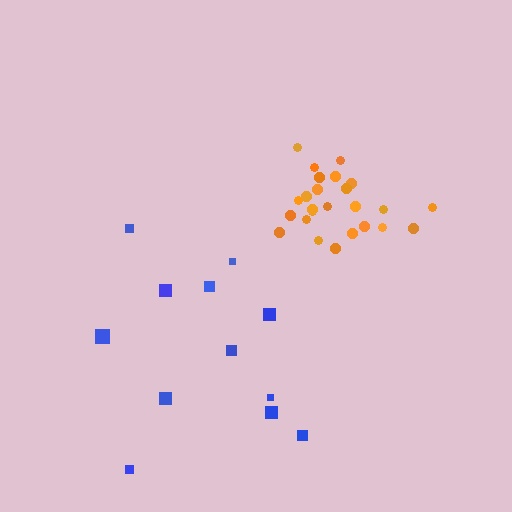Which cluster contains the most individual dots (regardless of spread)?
Orange (25).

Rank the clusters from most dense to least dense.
orange, blue.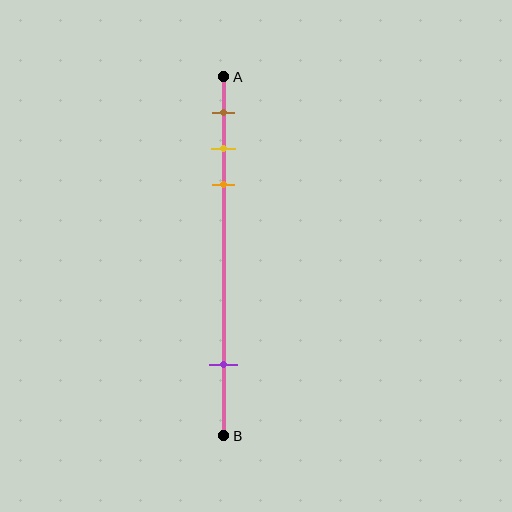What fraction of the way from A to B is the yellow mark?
The yellow mark is approximately 20% (0.2) of the way from A to B.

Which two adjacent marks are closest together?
The yellow and orange marks are the closest adjacent pair.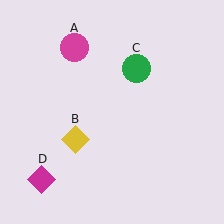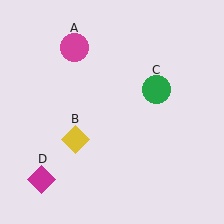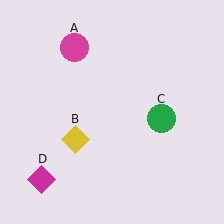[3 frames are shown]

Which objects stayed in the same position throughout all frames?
Magenta circle (object A) and yellow diamond (object B) and magenta diamond (object D) remained stationary.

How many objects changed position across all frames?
1 object changed position: green circle (object C).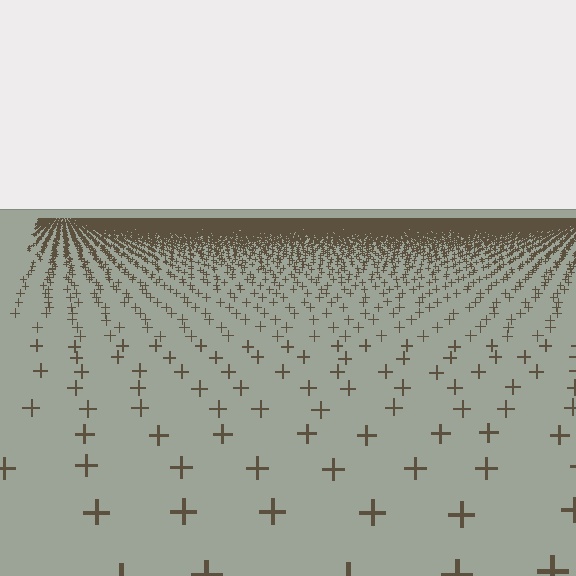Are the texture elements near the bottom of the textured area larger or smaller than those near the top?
Larger. Near the bottom, elements are closer to the viewer and appear at a bigger on-screen size.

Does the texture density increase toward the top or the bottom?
Density increases toward the top.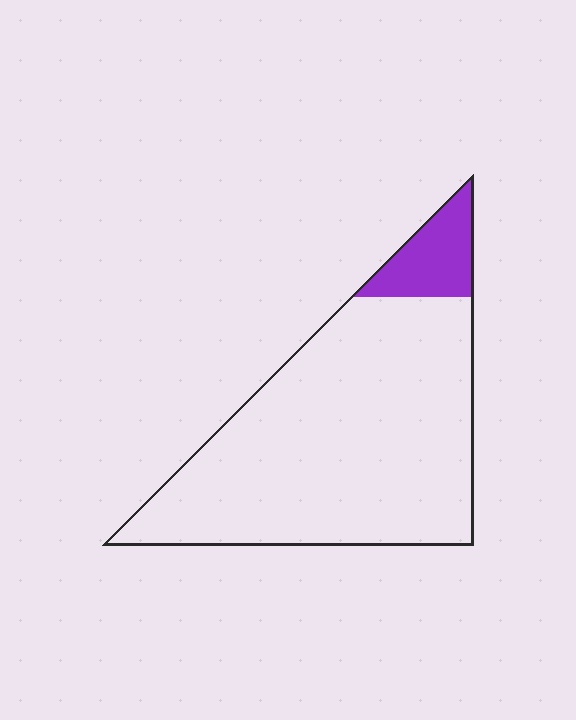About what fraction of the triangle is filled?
About one tenth (1/10).